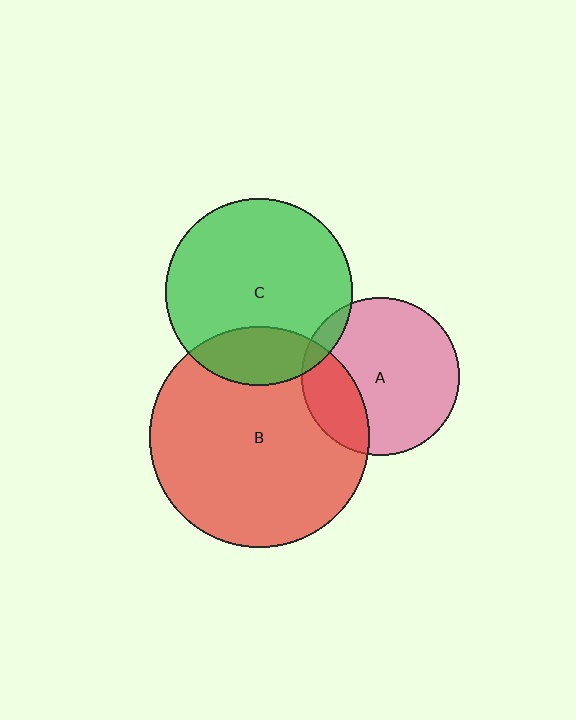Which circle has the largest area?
Circle B (red).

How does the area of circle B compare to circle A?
Approximately 1.9 times.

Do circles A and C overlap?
Yes.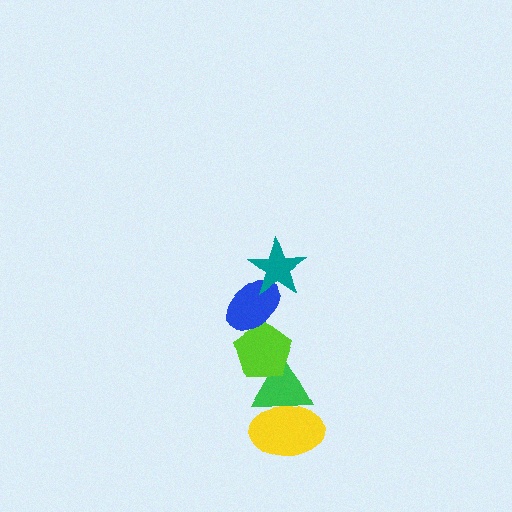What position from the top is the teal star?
The teal star is 1st from the top.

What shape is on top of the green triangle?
The lime pentagon is on top of the green triangle.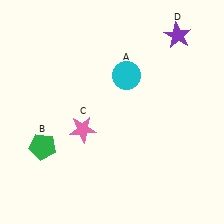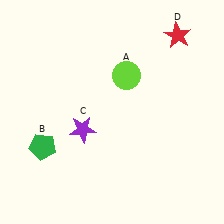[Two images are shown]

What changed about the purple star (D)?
In Image 1, D is purple. In Image 2, it changed to red.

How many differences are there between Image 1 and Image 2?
There are 3 differences between the two images.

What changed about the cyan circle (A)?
In Image 1, A is cyan. In Image 2, it changed to lime.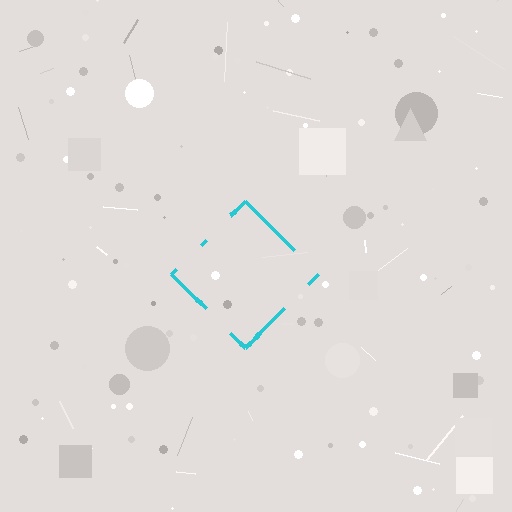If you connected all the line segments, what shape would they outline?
They would outline a diamond.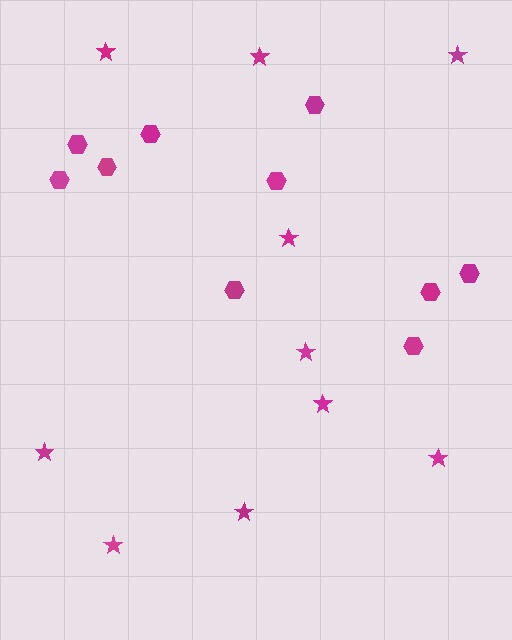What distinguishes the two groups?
There are 2 groups: one group of hexagons (10) and one group of stars (10).